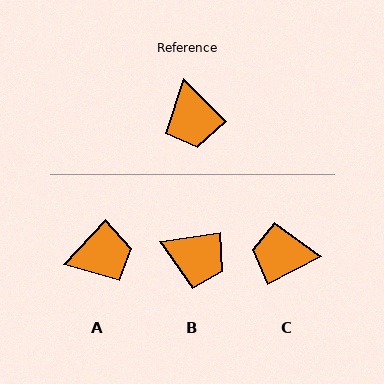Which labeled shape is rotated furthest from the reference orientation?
C, about 108 degrees away.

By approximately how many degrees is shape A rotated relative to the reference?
Approximately 92 degrees counter-clockwise.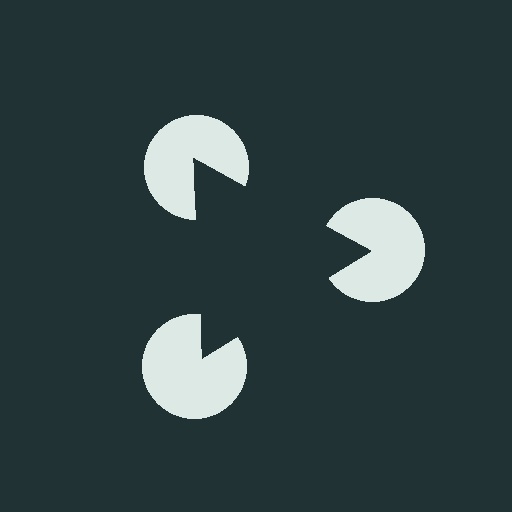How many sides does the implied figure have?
3 sides.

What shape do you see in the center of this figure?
An illusory triangle — its edges are inferred from the aligned wedge cuts in the pac-man discs, not physically drawn.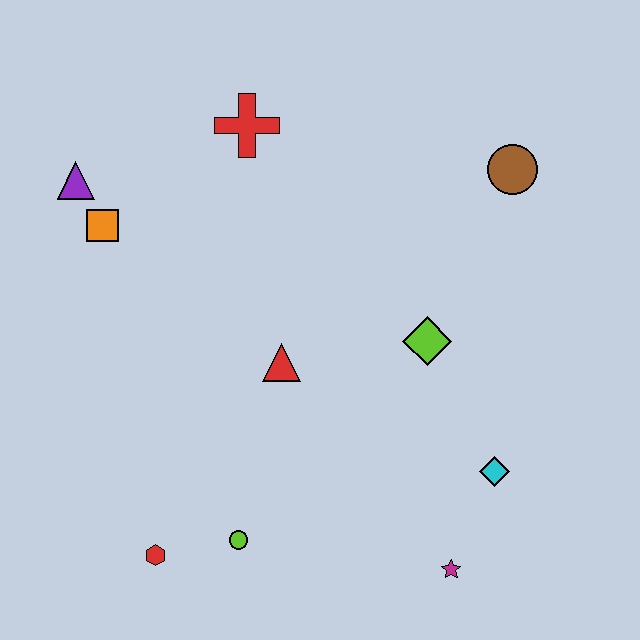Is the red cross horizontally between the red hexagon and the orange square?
No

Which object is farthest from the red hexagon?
The brown circle is farthest from the red hexagon.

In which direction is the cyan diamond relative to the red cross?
The cyan diamond is below the red cross.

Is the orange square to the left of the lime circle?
Yes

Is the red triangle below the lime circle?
No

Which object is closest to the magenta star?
The cyan diamond is closest to the magenta star.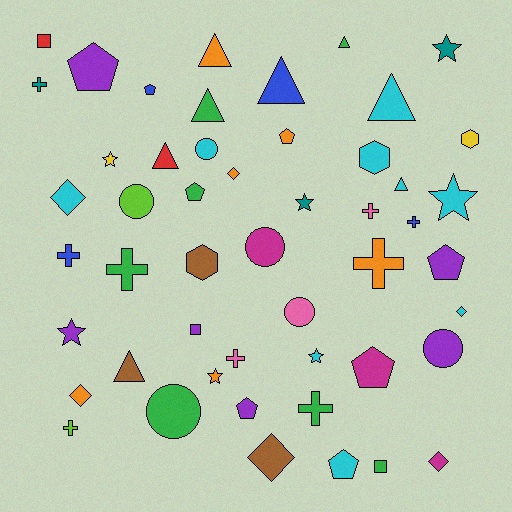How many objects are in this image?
There are 50 objects.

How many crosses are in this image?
There are 9 crosses.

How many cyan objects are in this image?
There are 9 cyan objects.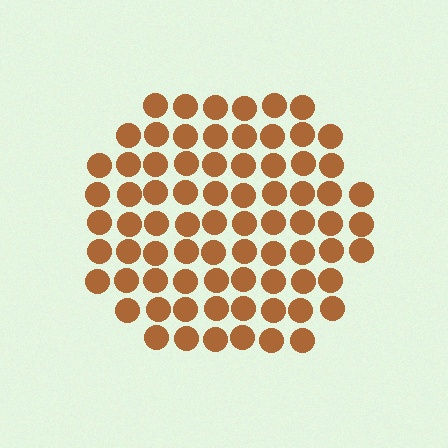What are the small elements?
The small elements are circles.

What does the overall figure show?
The overall figure shows a circle.